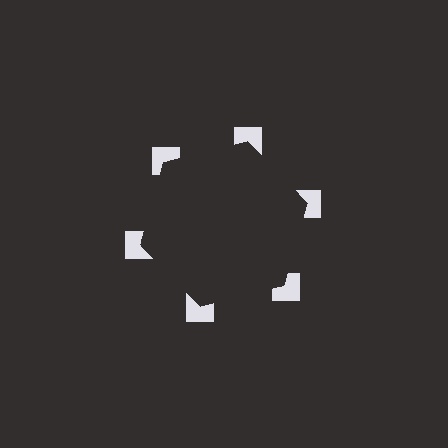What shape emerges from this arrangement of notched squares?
An illusory hexagon — its edges are inferred from the aligned wedge cuts in the notched squares, not physically drawn.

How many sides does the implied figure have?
6 sides.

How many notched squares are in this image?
There are 6 — one at each vertex of the illusory hexagon.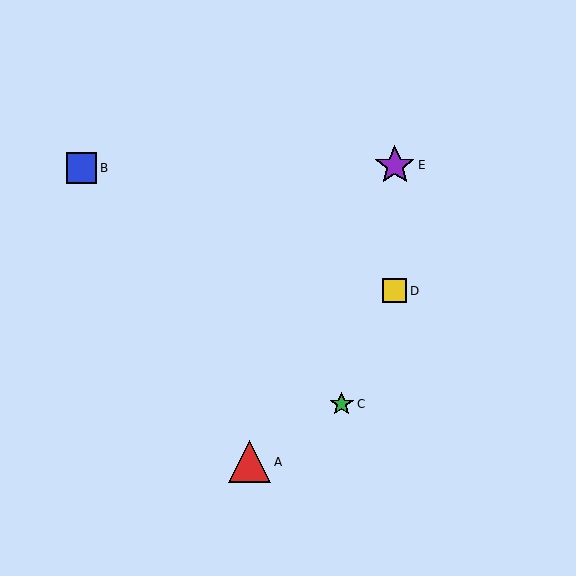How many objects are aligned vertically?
2 objects (D, E) are aligned vertically.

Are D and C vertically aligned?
No, D is at x≈395 and C is at x≈342.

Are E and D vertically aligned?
Yes, both are at x≈395.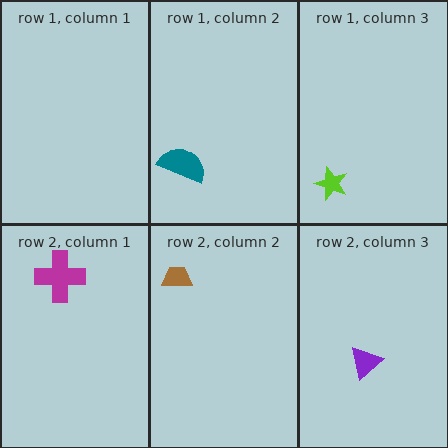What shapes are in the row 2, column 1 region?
The magenta cross.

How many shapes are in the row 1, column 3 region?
1.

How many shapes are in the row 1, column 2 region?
1.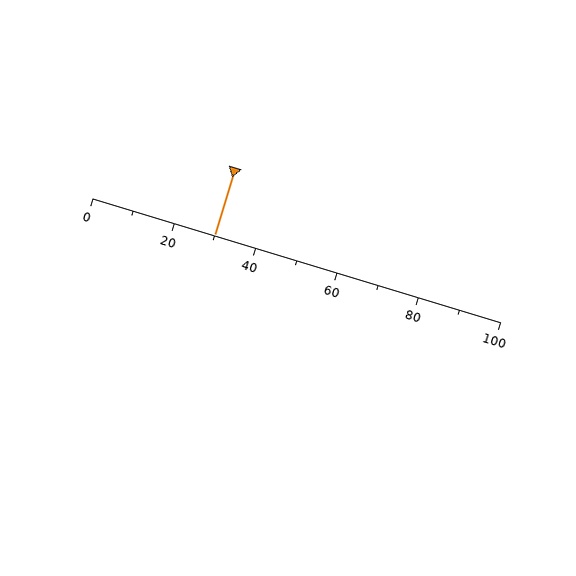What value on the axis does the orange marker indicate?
The marker indicates approximately 30.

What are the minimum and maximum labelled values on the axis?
The axis runs from 0 to 100.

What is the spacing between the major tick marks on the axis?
The major ticks are spaced 20 apart.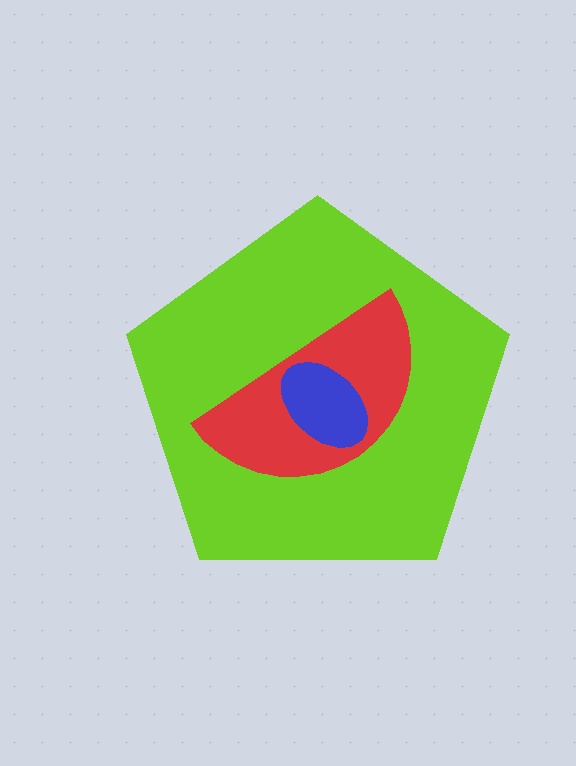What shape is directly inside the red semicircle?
The blue ellipse.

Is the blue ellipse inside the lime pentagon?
Yes.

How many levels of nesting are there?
3.